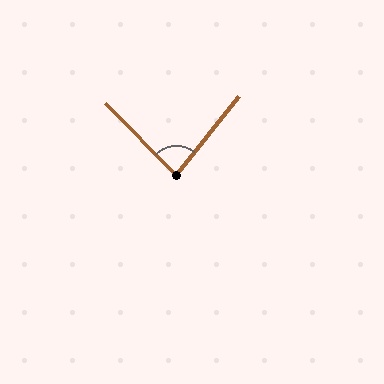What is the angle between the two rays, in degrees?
Approximately 83 degrees.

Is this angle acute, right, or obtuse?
It is acute.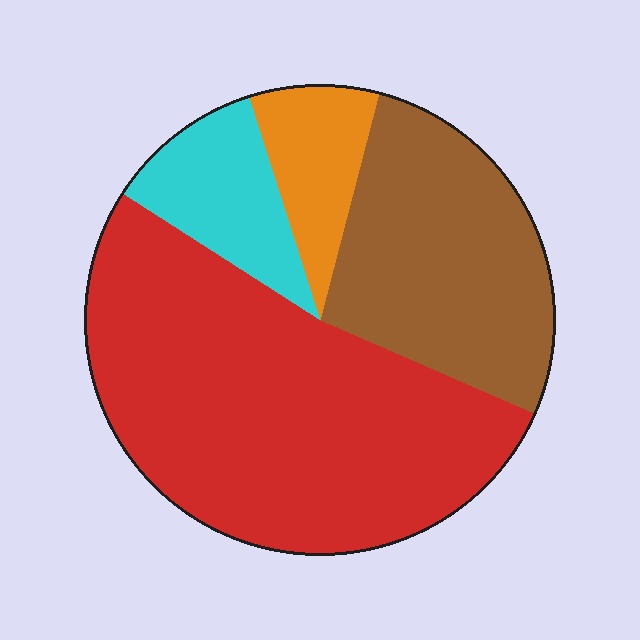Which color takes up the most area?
Red, at roughly 50%.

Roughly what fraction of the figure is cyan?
Cyan covers roughly 10% of the figure.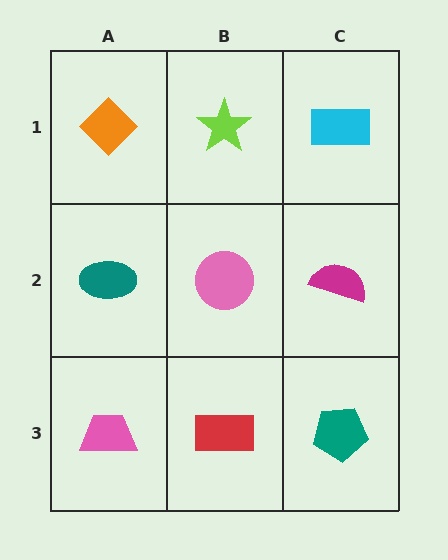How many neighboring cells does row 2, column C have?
3.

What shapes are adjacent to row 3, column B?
A pink circle (row 2, column B), a pink trapezoid (row 3, column A), a teal pentagon (row 3, column C).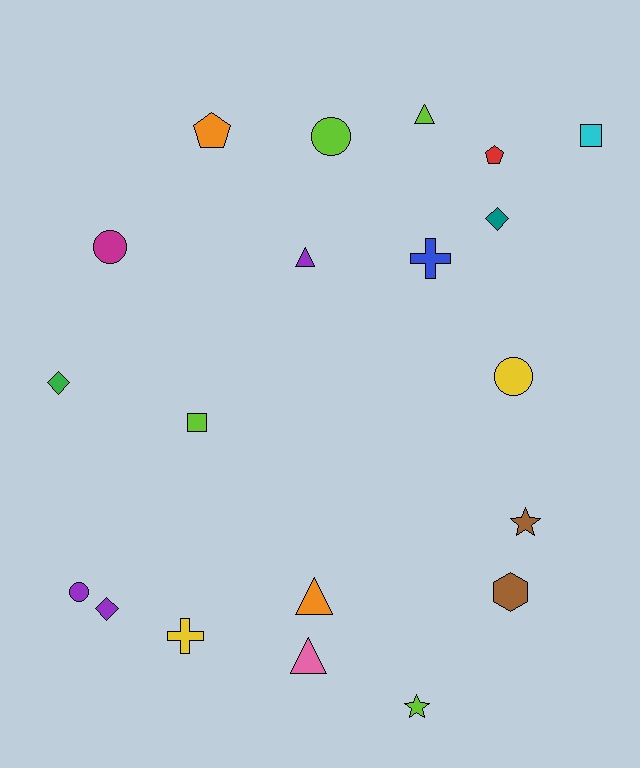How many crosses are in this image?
There are 2 crosses.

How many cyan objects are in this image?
There is 1 cyan object.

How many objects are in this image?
There are 20 objects.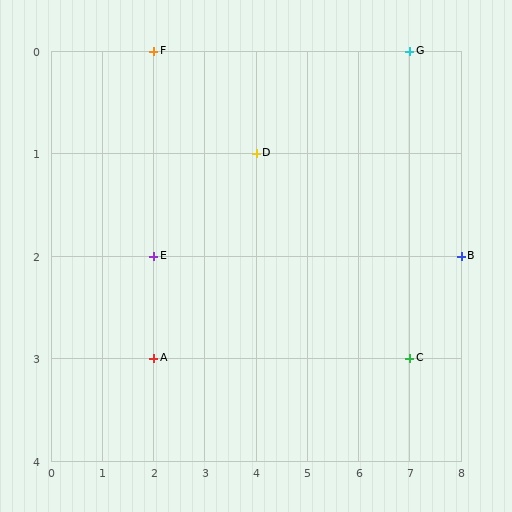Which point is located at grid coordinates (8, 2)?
Point B is at (8, 2).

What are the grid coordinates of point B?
Point B is at grid coordinates (8, 2).